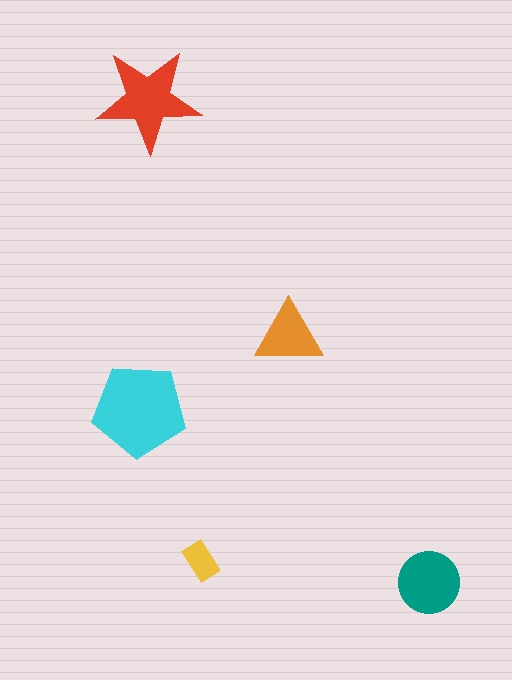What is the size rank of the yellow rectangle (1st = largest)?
5th.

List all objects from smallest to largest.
The yellow rectangle, the orange triangle, the teal circle, the red star, the cyan pentagon.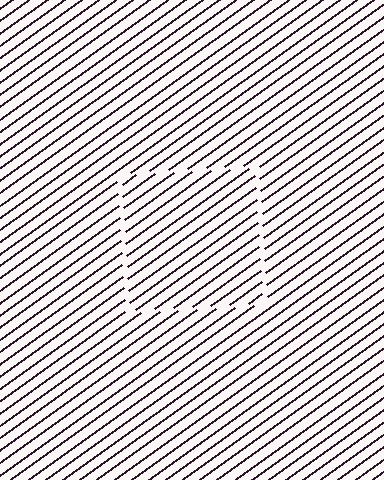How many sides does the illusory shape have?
4 sides — the line-ends trace a square.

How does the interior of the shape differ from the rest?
The interior of the shape contains the same grating, shifted by half a period — the contour is defined by the phase discontinuity where line-ends from the inner and outer gratings abut.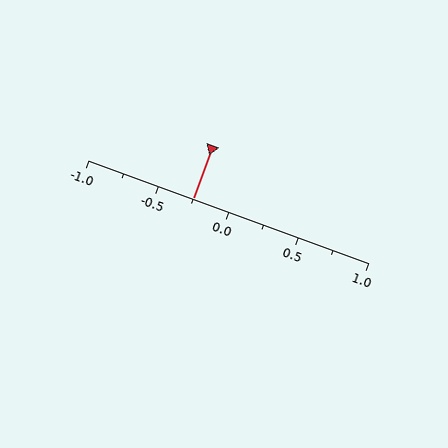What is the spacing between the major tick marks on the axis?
The major ticks are spaced 0.5 apart.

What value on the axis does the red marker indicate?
The marker indicates approximately -0.25.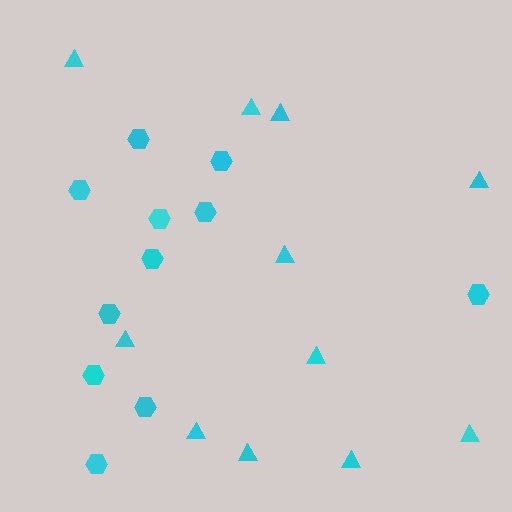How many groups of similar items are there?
There are 2 groups: one group of triangles (11) and one group of hexagons (11).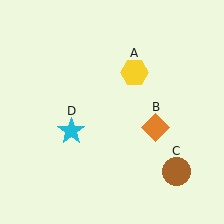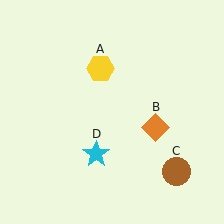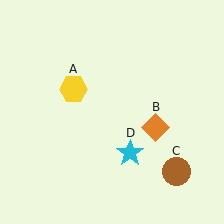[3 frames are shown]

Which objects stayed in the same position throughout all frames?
Orange diamond (object B) and brown circle (object C) remained stationary.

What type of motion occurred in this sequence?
The yellow hexagon (object A), cyan star (object D) rotated counterclockwise around the center of the scene.